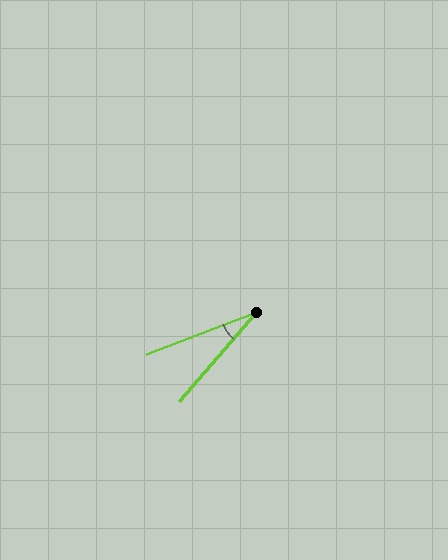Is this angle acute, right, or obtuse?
It is acute.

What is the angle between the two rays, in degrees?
Approximately 29 degrees.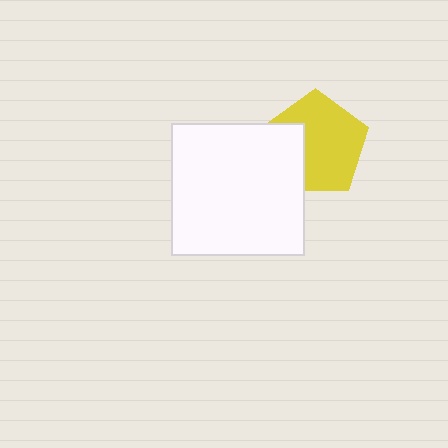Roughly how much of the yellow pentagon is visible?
Most of it is visible (roughly 70%).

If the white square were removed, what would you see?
You would see the complete yellow pentagon.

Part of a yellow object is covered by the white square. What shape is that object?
It is a pentagon.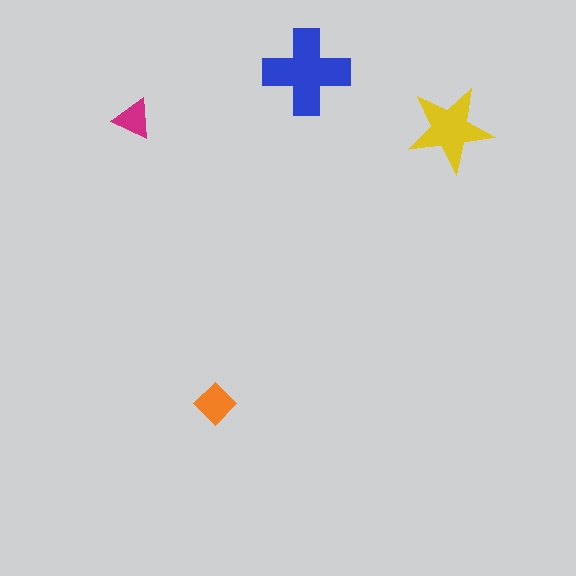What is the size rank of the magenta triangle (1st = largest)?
4th.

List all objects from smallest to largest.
The magenta triangle, the orange diamond, the yellow star, the blue cross.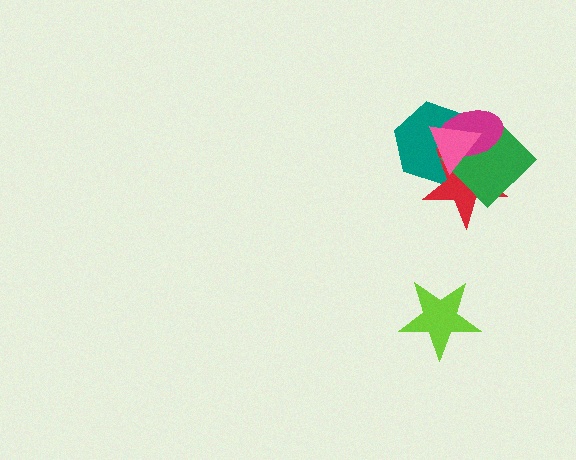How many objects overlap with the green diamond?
4 objects overlap with the green diamond.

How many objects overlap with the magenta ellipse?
4 objects overlap with the magenta ellipse.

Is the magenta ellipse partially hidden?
Yes, it is partially covered by another shape.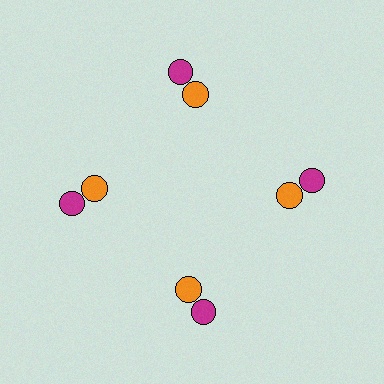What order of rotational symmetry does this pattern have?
This pattern has 4-fold rotational symmetry.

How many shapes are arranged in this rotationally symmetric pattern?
There are 8 shapes, arranged in 4 groups of 2.